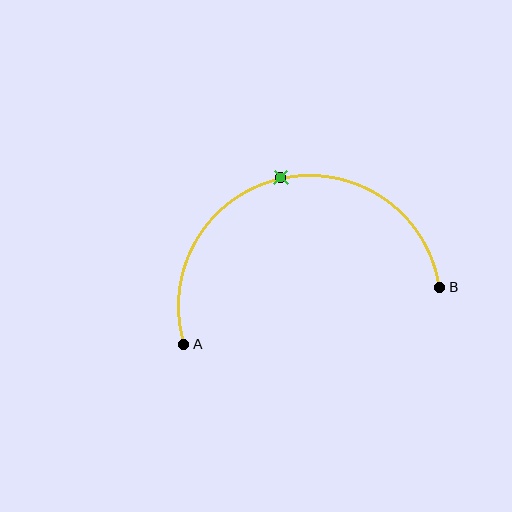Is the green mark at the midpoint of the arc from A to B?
Yes. The green mark lies on the arc at equal arc-length from both A and B — it is the arc midpoint.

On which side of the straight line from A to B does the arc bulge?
The arc bulges above the straight line connecting A and B.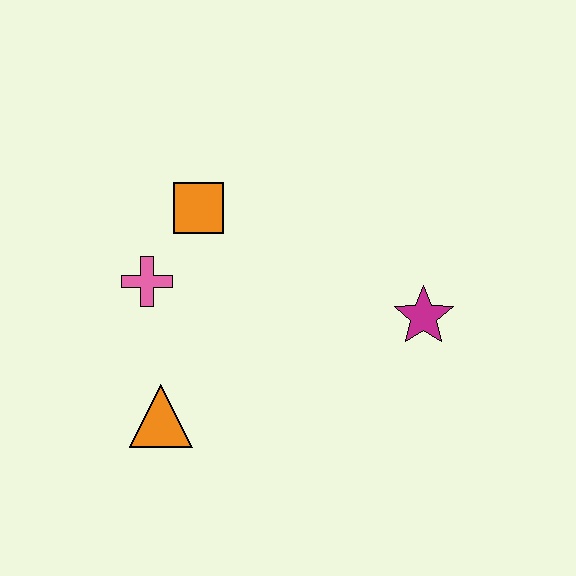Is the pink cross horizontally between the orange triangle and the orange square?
No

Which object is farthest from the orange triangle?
The magenta star is farthest from the orange triangle.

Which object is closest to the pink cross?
The orange square is closest to the pink cross.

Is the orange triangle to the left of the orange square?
Yes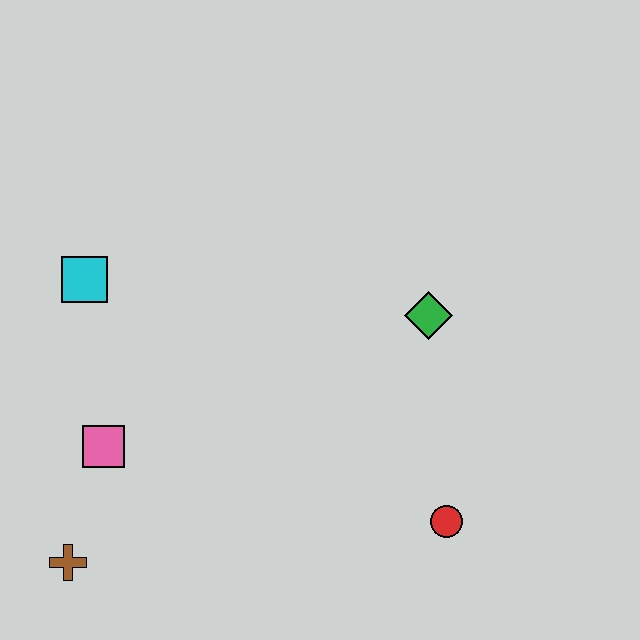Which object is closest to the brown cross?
The pink square is closest to the brown cross.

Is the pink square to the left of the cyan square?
No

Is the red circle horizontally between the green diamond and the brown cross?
No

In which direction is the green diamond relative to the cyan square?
The green diamond is to the right of the cyan square.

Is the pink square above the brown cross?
Yes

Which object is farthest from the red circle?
The cyan square is farthest from the red circle.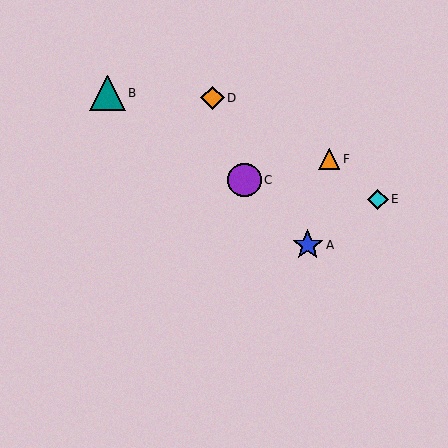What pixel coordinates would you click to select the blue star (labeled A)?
Click at (308, 245) to select the blue star A.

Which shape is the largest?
The teal triangle (labeled B) is the largest.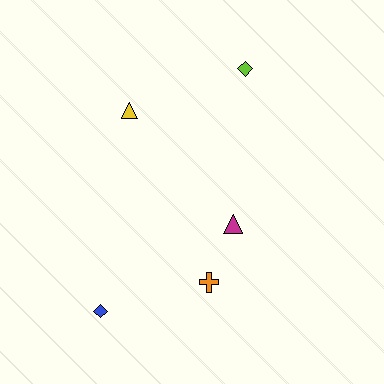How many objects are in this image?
There are 5 objects.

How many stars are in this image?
There are no stars.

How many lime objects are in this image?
There is 1 lime object.